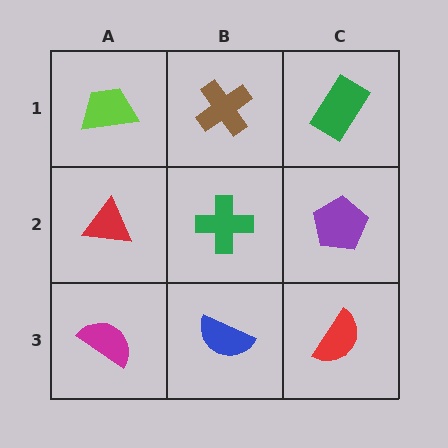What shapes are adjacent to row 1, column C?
A purple pentagon (row 2, column C), a brown cross (row 1, column B).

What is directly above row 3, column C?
A purple pentagon.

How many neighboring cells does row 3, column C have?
2.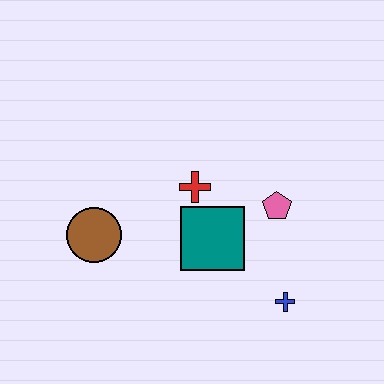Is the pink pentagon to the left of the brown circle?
No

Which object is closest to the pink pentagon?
The teal square is closest to the pink pentagon.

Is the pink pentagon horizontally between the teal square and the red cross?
No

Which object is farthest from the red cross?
The blue cross is farthest from the red cross.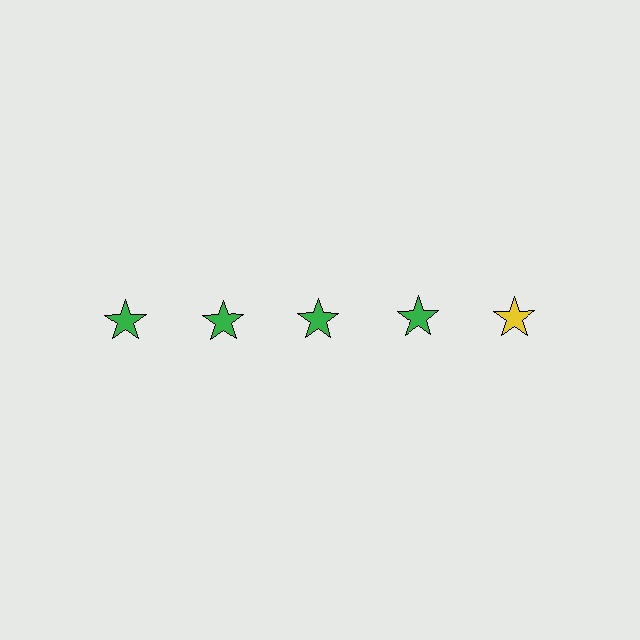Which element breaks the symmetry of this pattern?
The yellow star in the top row, rightmost column breaks the symmetry. All other shapes are green stars.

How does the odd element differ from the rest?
It has a different color: yellow instead of green.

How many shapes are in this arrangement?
There are 5 shapes arranged in a grid pattern.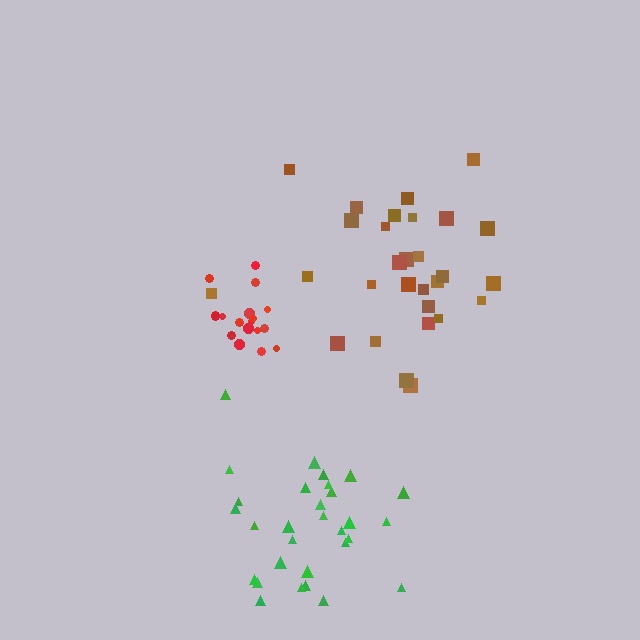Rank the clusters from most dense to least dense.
red, green, brown.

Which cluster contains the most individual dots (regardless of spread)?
Green (31).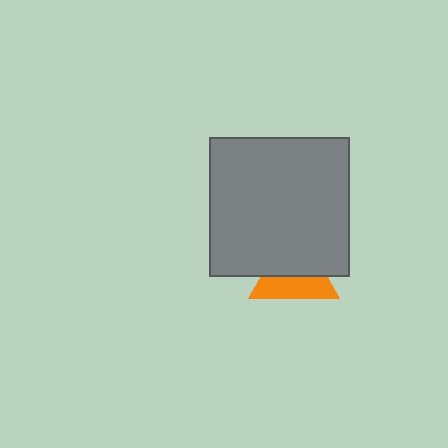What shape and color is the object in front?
The object in front is a gray square.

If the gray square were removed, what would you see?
You would see the complete orange triangle.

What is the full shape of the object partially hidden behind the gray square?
The partially hidden object is an orange triangle.